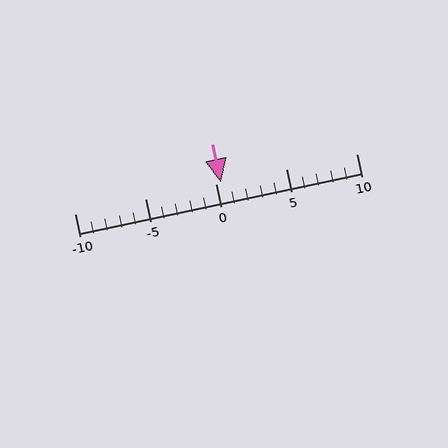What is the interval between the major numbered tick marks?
The major tick marks are spaced 5 units apart.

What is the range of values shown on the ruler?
The ruler shows values from -10 to 10.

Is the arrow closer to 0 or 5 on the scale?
The arrow is closer to 0.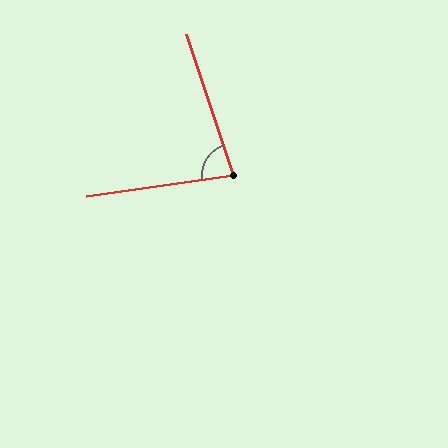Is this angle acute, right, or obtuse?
It is acute.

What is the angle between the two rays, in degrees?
Approximately 80 degrees.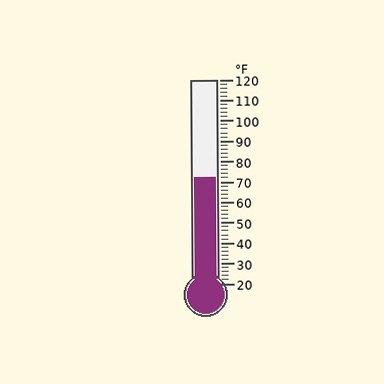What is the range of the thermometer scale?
The thermometer scale ranges from 20°F to 120°F.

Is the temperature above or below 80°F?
The temperature is below 80°F.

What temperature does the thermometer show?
The thermometer shows approximately 72°F.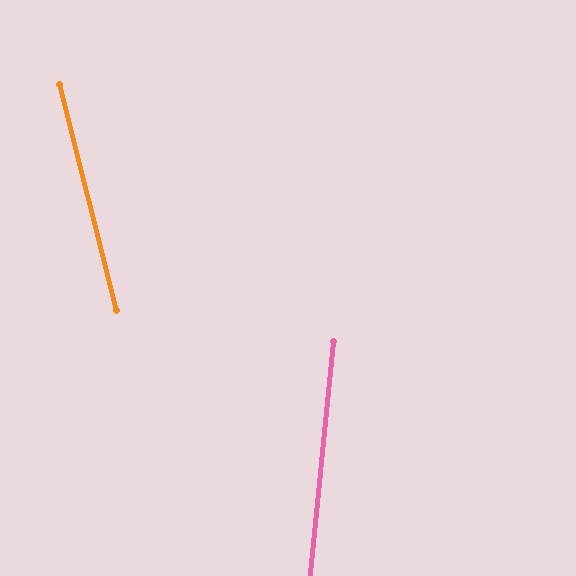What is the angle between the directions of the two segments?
Approximately 20 degrees.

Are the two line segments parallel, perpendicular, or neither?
Neither parallel nor perpendicular — they differ by about 20°.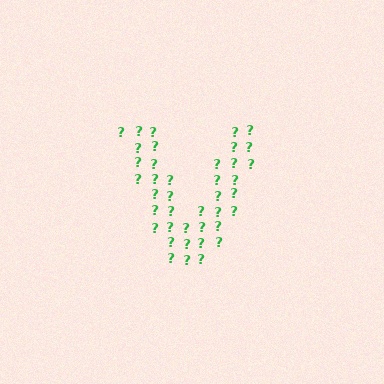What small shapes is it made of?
It is made of small question marks.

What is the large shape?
The large shape is the letter V.